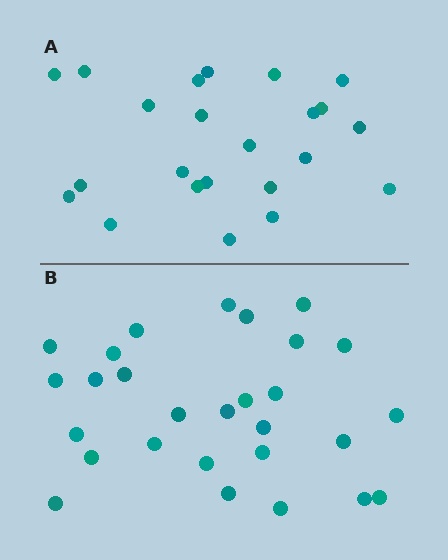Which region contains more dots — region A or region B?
Region B (the bottom region) has more dots.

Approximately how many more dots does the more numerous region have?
Region B has about 5 more dots than region A.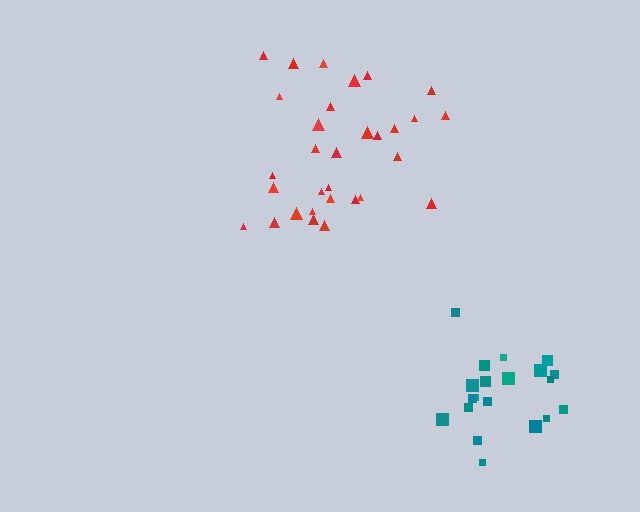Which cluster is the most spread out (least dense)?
Red.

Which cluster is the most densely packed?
Teal.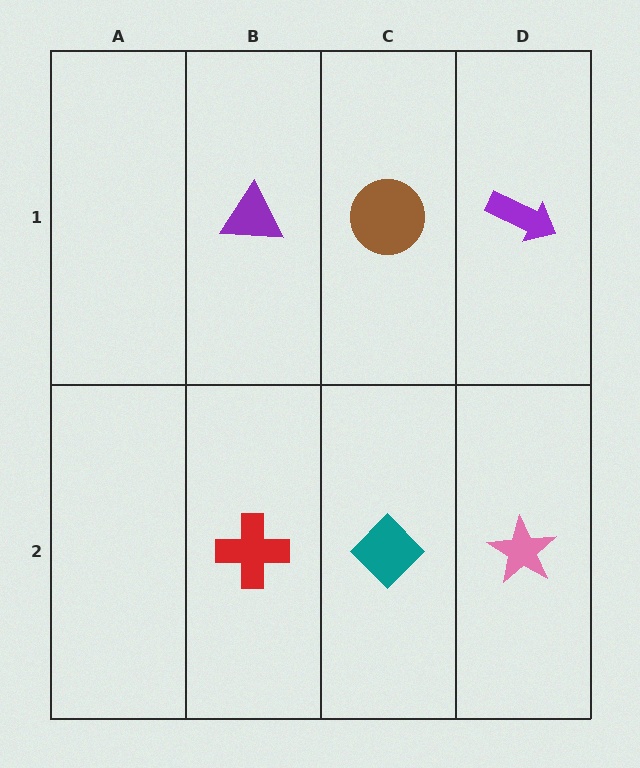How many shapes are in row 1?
3 shapes.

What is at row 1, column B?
A purple triangle.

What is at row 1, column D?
A purple arrow.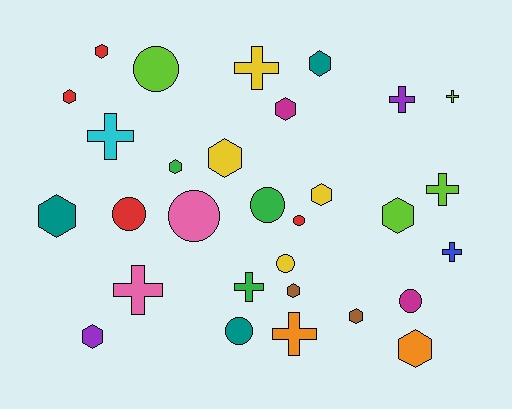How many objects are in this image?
There are 30 objects.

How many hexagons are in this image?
There are 13 hexagons.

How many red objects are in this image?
There are 4 red objects.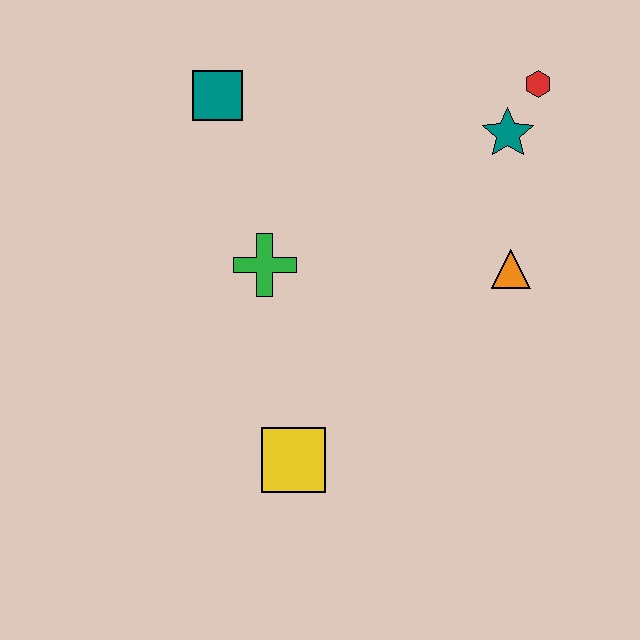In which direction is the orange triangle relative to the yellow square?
The orange triangle is to the right of the yellow square.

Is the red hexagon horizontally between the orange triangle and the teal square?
No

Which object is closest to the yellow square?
The green cross is closest to the yellow square.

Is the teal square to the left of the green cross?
Yes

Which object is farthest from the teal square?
The yellow square is farthest from the teal square.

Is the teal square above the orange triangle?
Yes